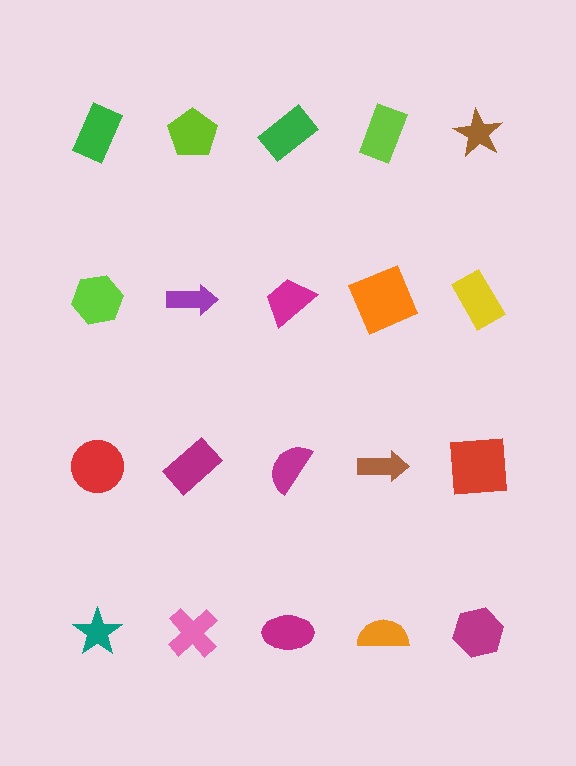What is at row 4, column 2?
A pink cross.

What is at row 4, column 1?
A teal star.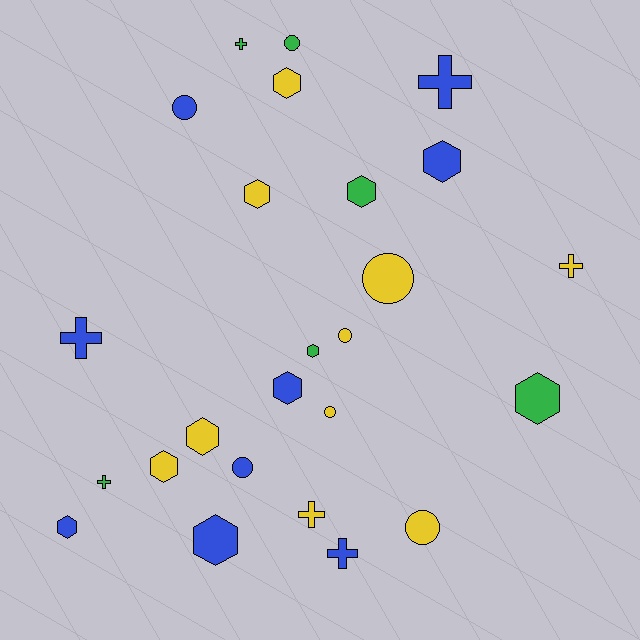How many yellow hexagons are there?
There are 4 yellow hexagons.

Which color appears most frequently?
Yellow, with 10 objects.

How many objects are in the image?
There are 25 objects.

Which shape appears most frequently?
Hexagon, with 11 objects.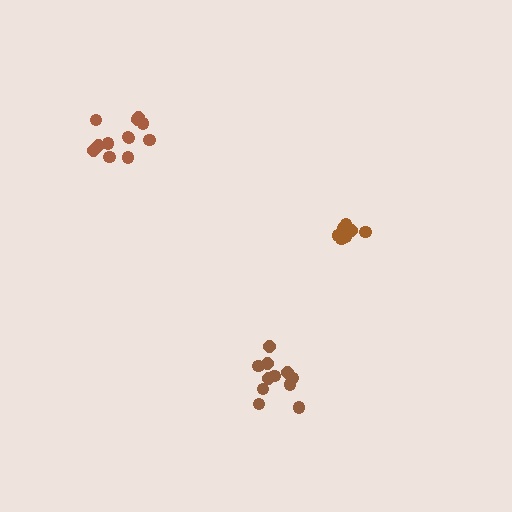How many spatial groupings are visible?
There are 3 spatial groupings.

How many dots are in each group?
Group 1: 13 dots, Group 2: 9 dots, Group 3: 11 dots (33 total).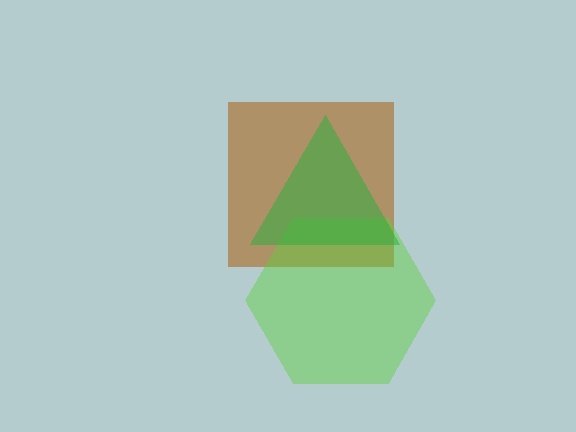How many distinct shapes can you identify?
There are 3 distinct shapes: a brown square, a lime hexagon, a green triangle.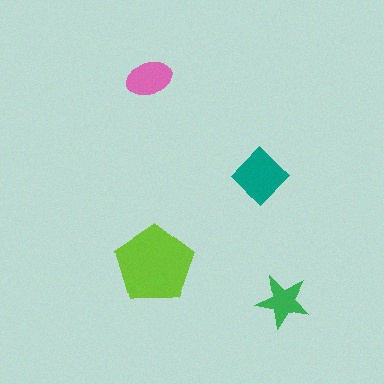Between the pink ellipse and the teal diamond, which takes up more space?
The teal diamond.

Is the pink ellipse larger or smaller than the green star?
Larger.